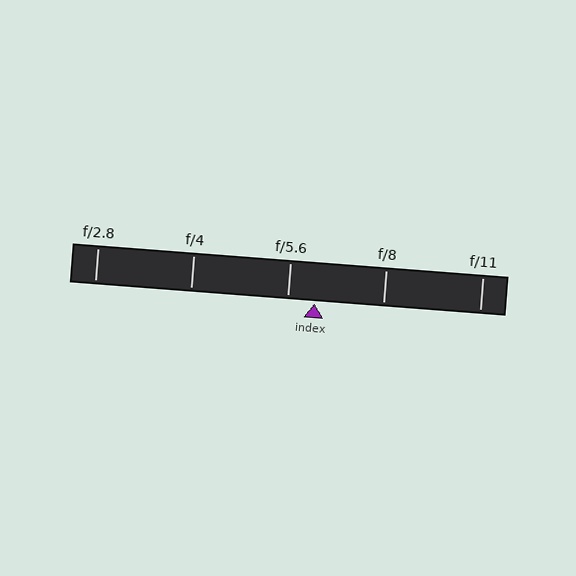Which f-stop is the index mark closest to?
The index mark is closest to f/5.6.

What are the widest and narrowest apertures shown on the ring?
The widest aperture shown is f/2.8 and the narrowest is f/11.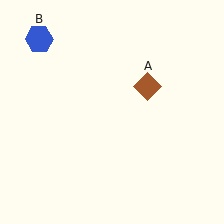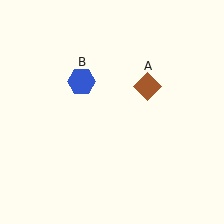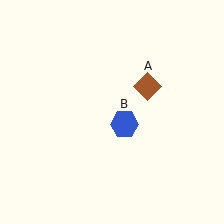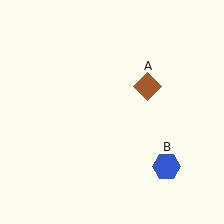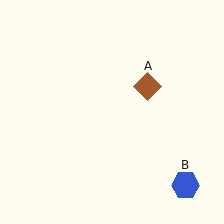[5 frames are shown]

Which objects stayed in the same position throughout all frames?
Brown diamond (object A) remained stationary.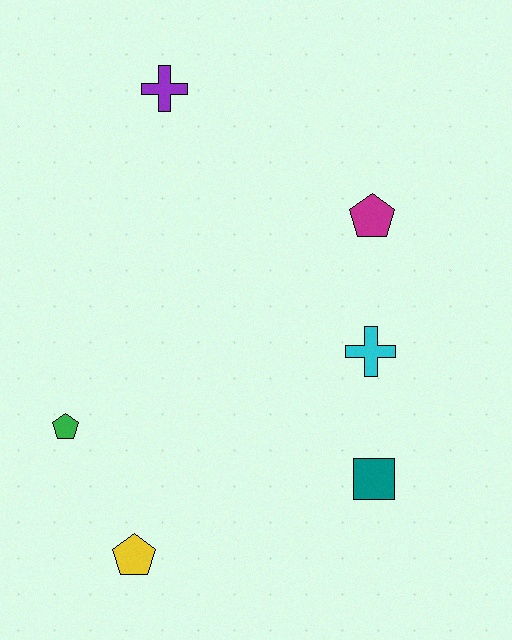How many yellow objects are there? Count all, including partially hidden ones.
There is 1 yellow object.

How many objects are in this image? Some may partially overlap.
There are 6 objects.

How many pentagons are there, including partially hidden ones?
There are 3 pentagons.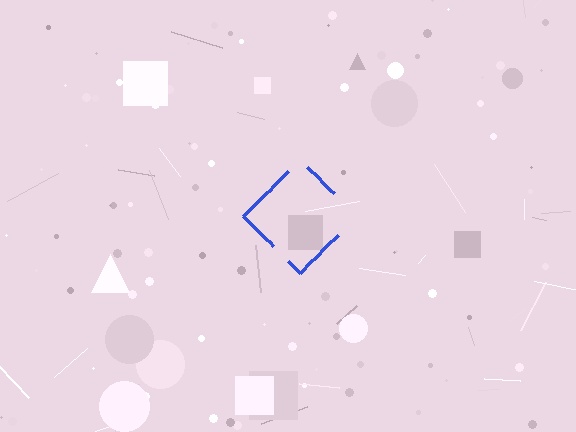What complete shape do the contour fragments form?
The contour fragments form a diamond.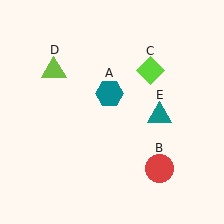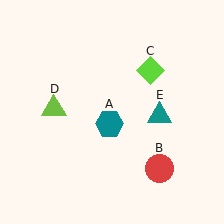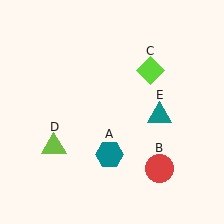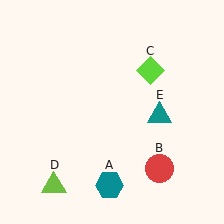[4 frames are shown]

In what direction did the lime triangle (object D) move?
The lime triangle (object D) moved down.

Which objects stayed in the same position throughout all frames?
Red circle (object B) and lime diamond (object C) and teal triangle (object E) remained stationary.